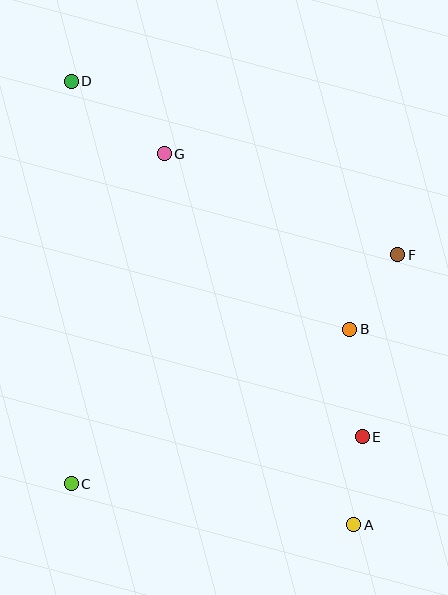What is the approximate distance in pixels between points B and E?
The distance between B and E is approximately 108 pixels.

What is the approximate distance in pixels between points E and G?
The distance between E and G is approximately 345 pixels.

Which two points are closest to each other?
Points A and E are closest to each other.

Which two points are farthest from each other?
Points A and D are farthest from each other.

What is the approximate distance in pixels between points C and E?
The distance between C and E is approximately 295 pixels.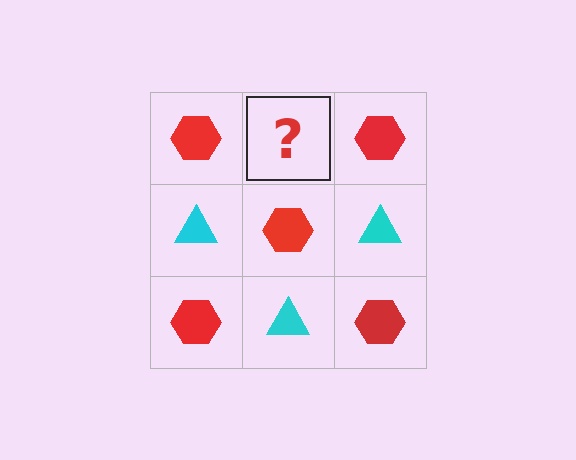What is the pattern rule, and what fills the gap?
The rule is that it alternates red hexagon and cyan triangle in a checkerboard pattern. The gap should be filled with a cyan triangle.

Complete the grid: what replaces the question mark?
The question mark should be replaced with a cyan triangle.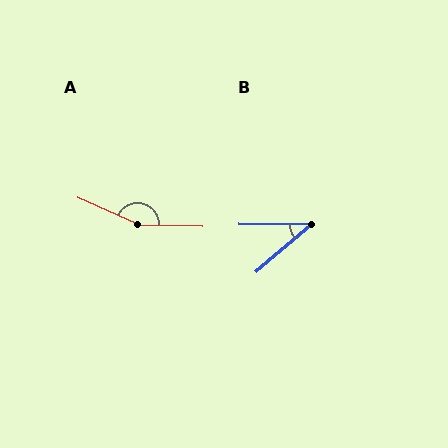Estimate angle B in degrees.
Approximately 41 degrees.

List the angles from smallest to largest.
B (41°), A (158°).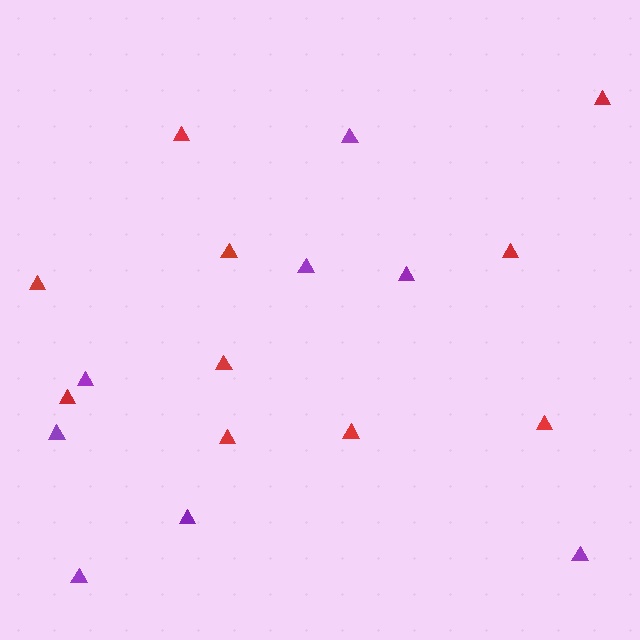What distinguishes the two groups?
There are 2 groups: one group of purple triangles (8) and one group of red triangles (10).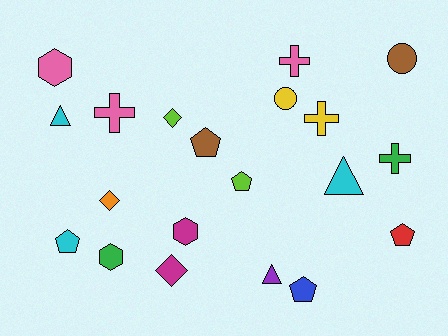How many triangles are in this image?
There are 3 triangles.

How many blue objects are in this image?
There is 1 blue object.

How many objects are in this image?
There are 20 objects.